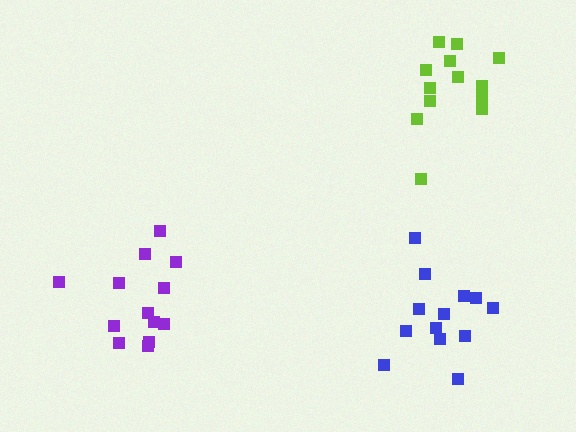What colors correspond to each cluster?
The clusters are colored: blue, purple, lime.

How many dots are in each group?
Group 1: 13 dots, Group 2: 13 dots, Group 3: 13 dots (39 total).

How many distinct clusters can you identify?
There are 3 distinct clusters.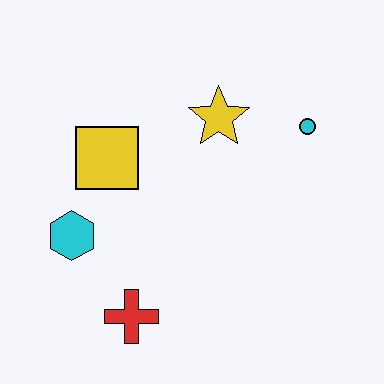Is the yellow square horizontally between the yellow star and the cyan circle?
No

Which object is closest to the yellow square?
The cyan hexagon is closest to the yellow square.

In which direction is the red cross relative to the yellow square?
The red cross is below the yellow square.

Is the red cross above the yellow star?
No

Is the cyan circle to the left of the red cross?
No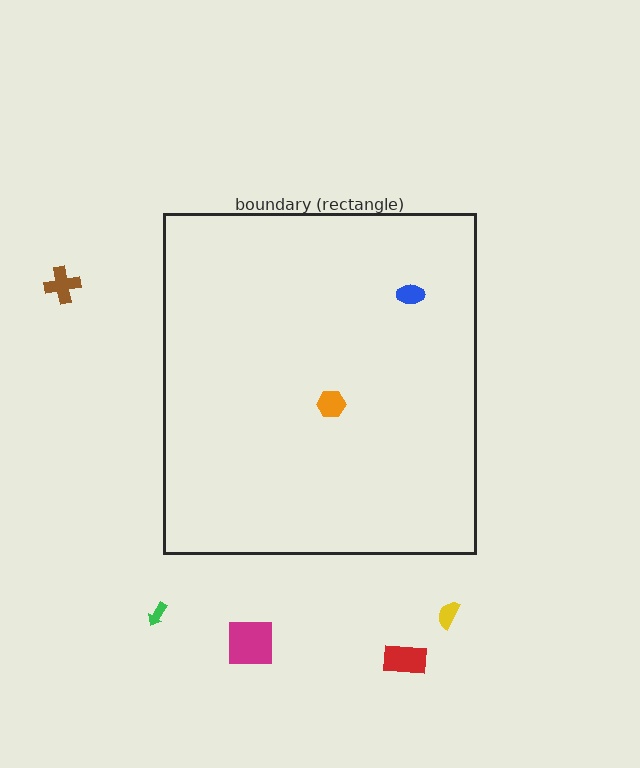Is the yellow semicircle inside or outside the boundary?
Outside.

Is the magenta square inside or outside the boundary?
Outside.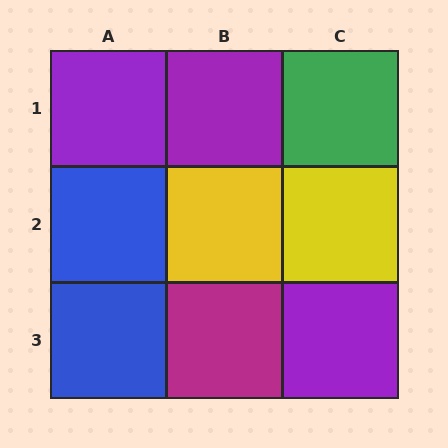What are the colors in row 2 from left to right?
Blue, yellow, yellow.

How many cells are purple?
3 cells are purple.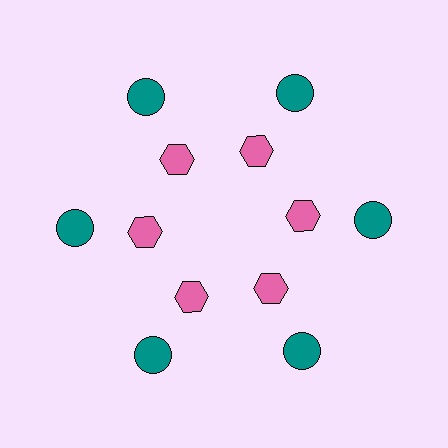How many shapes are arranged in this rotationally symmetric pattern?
There are 12 shapes, arranged in 6 groups of 2.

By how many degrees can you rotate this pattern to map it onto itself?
The pattern maps onto itself every 60 degrees of rotation.